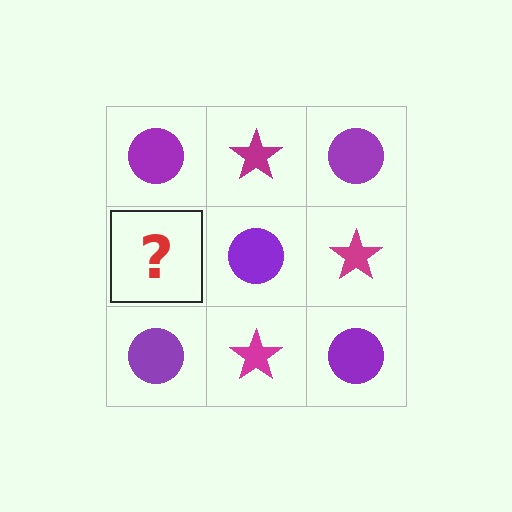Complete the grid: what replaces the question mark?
The question mark should be replaced with a magenta star.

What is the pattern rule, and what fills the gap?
The rule is that it alternates purple circle and magenta star in a checkerboard pattern. The gap should be filled with a magenta star.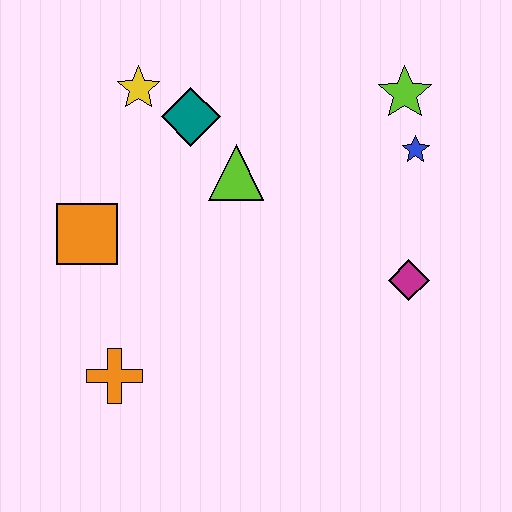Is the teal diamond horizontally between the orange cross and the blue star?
Yes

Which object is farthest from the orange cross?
The lime star is farthest from the orange cross.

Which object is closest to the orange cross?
The orange square is closest to the orange cross.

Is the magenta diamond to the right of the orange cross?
Yes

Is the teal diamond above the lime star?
No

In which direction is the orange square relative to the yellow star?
The orange square is below the yellow star.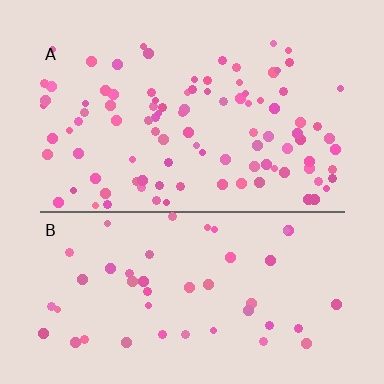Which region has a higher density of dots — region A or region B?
A (the top).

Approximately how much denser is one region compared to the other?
Approximately 2.1× — region A over region B.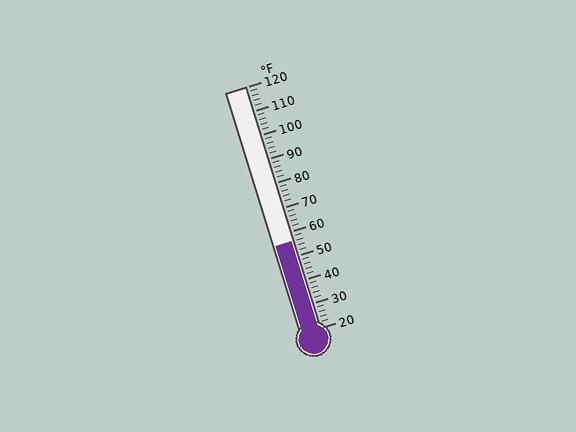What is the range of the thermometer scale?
The thermometer scale ranges from 20°F to 120°F.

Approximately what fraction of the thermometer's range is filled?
The thermometer is filled to approximately 35% of its range.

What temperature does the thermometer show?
The thermometer shows approximately 56°F.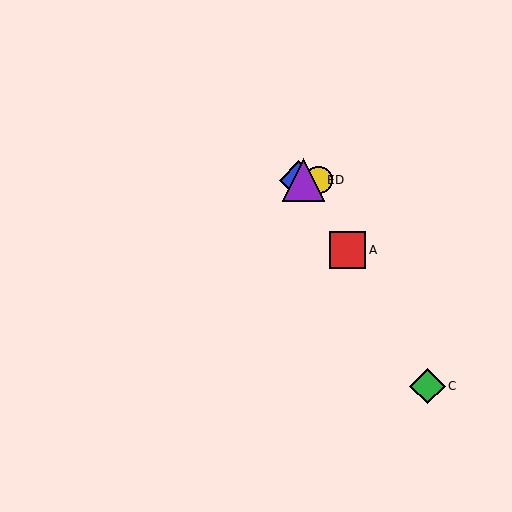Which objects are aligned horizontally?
Objects B, D, E are aligned horizontally.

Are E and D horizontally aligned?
Yes, both are at y≈180.